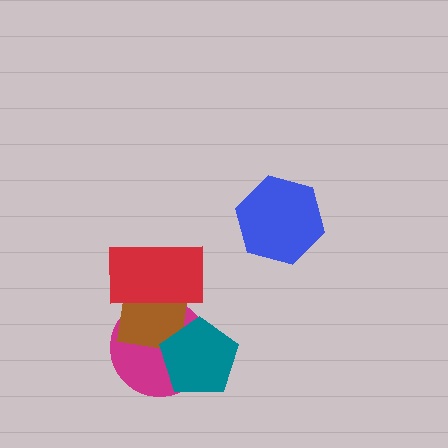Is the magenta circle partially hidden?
Yes, it is partially covered by another shape.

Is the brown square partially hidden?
Yes, it is partially covered by another shape.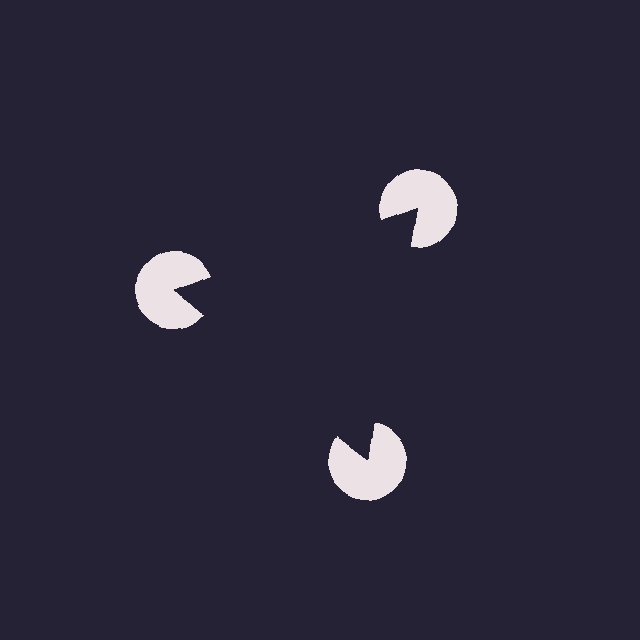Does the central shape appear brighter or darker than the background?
It typically appears slightly darker than the background, even though no actual brightness change is drawn.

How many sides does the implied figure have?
3 sides.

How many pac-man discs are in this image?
There are 3 — one at each vertex of the illusory triangle.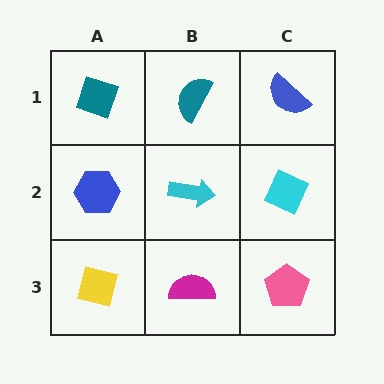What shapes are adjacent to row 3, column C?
A cyan diamond (row 2, column C), a magenta semicircle (row 3, column B).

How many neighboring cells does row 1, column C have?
2.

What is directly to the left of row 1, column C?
A teal semicircle.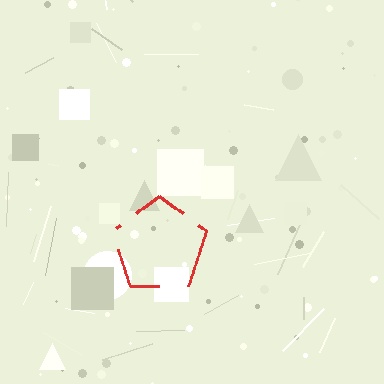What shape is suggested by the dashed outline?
The dashed outline suggests a pentagon.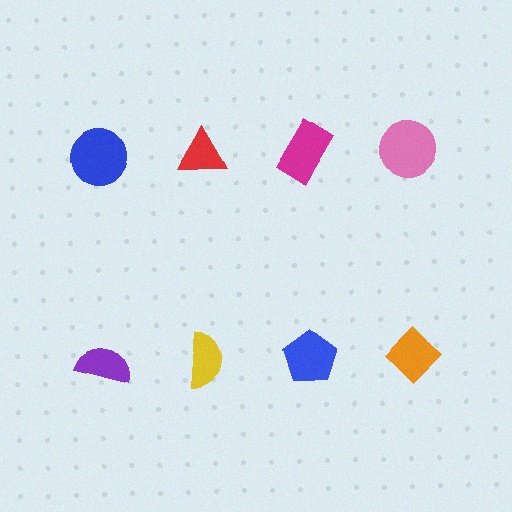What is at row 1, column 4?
A pink circle.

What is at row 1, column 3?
A magenta rectangle.